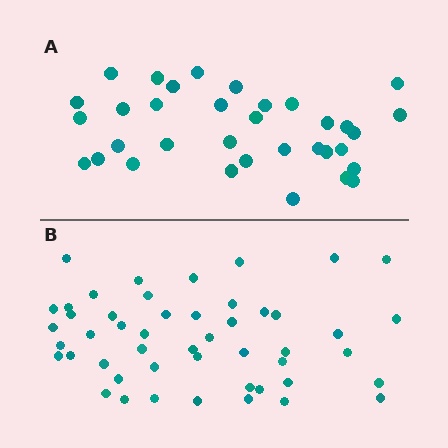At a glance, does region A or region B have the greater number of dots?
Region B (the bottom region) has more dots.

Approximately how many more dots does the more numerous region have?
Region B has approximately 15 more dots than region A.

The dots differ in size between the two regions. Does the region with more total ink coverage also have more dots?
No. Region A has more total ink coverage because its dots are larger, but region B actually contains more individual dots. Total area can be misleading — the number of items is what matters here.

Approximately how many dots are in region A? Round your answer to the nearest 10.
About 30 dots. (The exact count is 34, which rounds to 30.)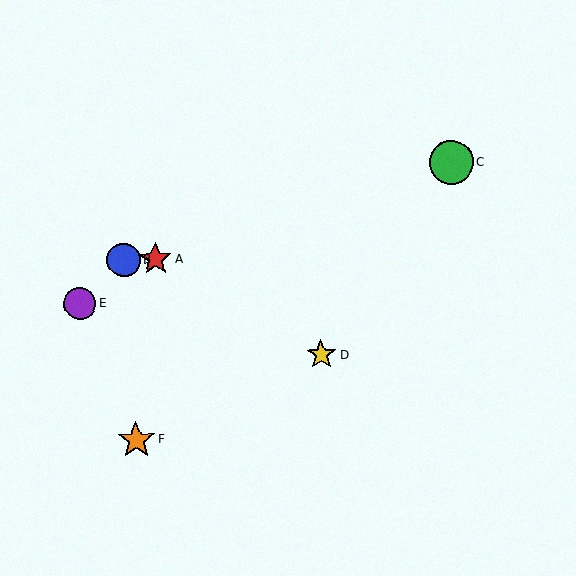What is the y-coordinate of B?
Object B is at y≈260.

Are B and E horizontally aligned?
No, B is at y≈260 and E is at y≈303.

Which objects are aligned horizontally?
Objects A, B are aligned horizontally.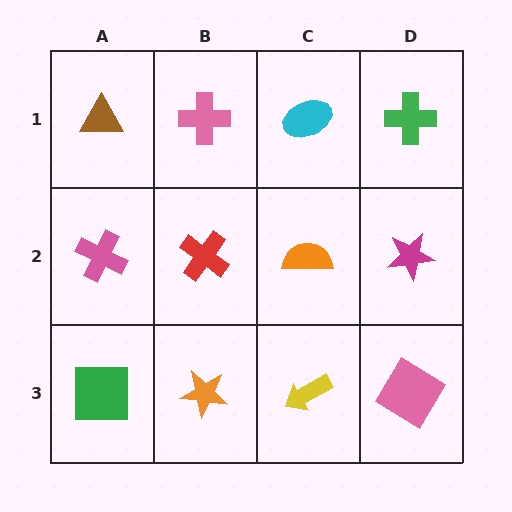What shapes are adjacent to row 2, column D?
A green cross (row 1, column D), a pink diamond (row 3, column D), an orange semicircle (row 2, column C).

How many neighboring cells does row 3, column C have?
3.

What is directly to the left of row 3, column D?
A yellow arrow.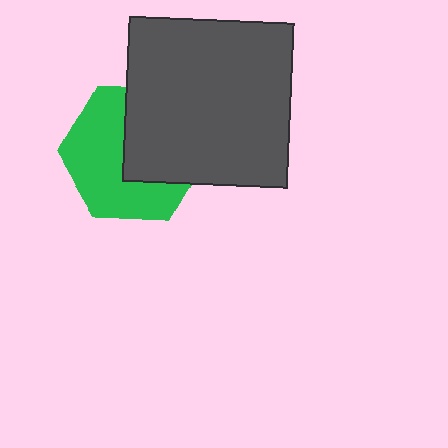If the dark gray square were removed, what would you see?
You would see the complete green hexagon.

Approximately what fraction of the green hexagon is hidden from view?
Roughly 45% of the green hexagon is hidden behind the dark gray square.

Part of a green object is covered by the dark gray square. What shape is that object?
It is a hexagon.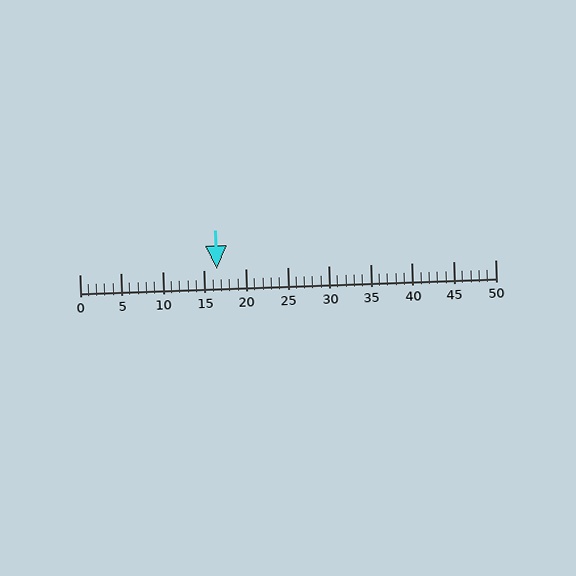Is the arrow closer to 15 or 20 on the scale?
The arrow is closer to 15.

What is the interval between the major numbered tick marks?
The major tick marks are spaced 5 units apart.